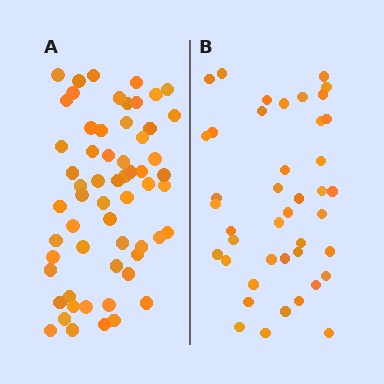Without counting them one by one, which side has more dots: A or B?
Region A (the left region) has more dots.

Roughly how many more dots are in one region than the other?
Region A has approximately 20 more dots than region B.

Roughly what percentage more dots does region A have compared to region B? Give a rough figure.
About 45% more.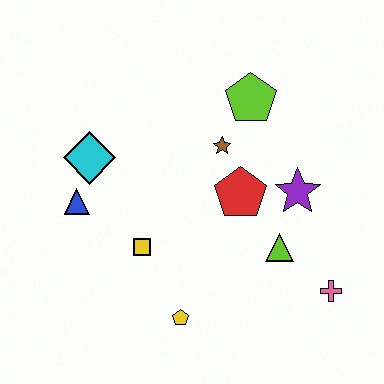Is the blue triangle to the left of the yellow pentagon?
Yes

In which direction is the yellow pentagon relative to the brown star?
The yellow pentagon is below the brown star.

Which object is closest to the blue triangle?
The cyan diamond is closest to the blue triangle.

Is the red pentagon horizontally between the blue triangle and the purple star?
Yes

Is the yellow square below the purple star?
Yes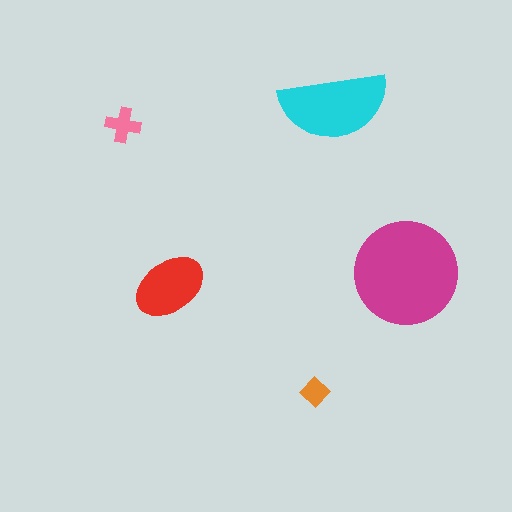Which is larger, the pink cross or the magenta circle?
The magenta circle.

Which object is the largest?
The magenta circle.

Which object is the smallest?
The orange diamond.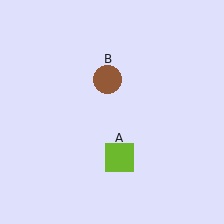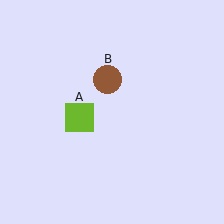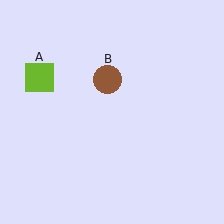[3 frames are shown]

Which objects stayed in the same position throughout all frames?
Brown circle (object B) remained stationary.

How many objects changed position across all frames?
1 object changed position: lime square (object A).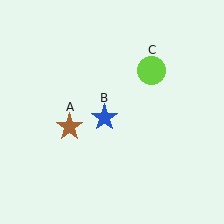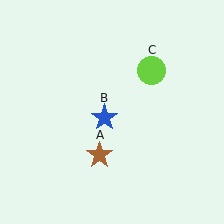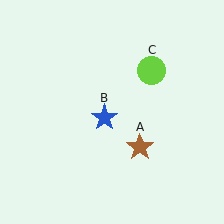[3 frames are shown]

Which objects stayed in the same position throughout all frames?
Blue star (object B) and lime circle (object C) remained stationary.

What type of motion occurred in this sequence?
The brown star (object A) rotated counterclockwise around the center of the scene.